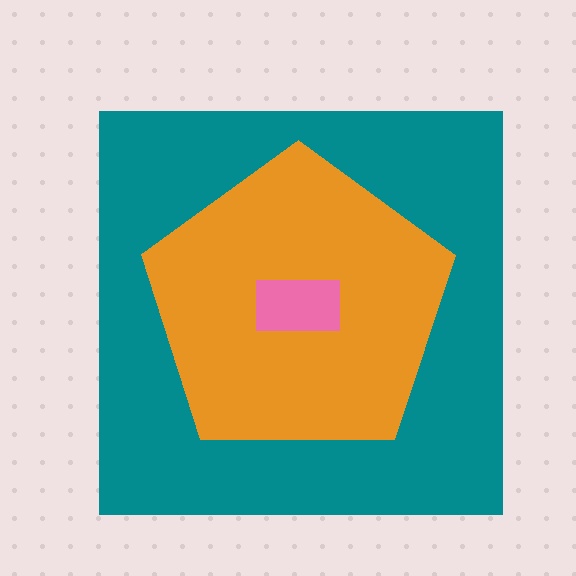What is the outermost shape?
The teal square.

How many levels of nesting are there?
3.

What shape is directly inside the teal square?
The orange pentagon.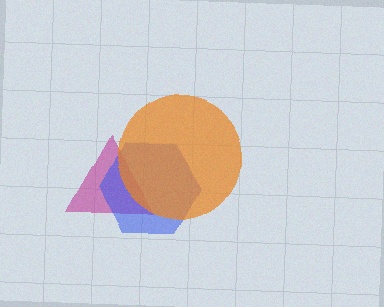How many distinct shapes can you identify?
There are 3 distinct shapes: a magenta triangle, a blue hexagon, an orange circle.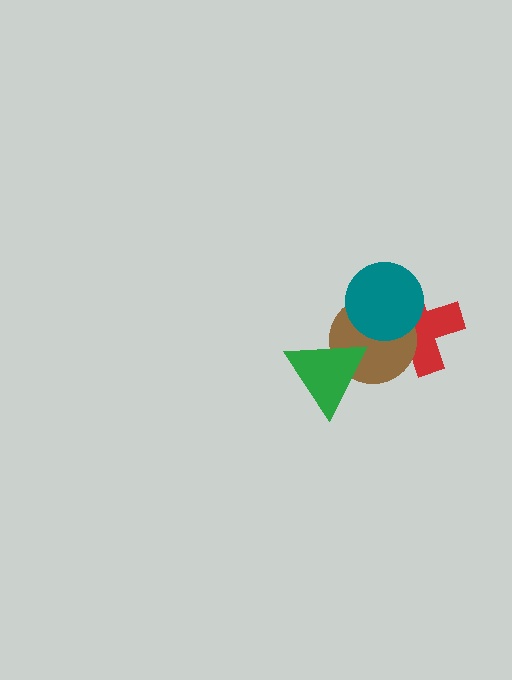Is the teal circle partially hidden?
No, no other shape covers it.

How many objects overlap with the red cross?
2 objects overlap with the red cross.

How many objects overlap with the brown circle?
3 objects overlap with the brown circle.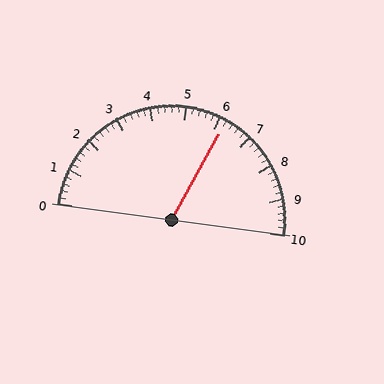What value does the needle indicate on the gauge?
The needle indicates approximately 6.2.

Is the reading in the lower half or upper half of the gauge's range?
The reading is in the upper half of the range (0 to 10).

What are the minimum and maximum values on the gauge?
The gauge ranges from 0 to 10.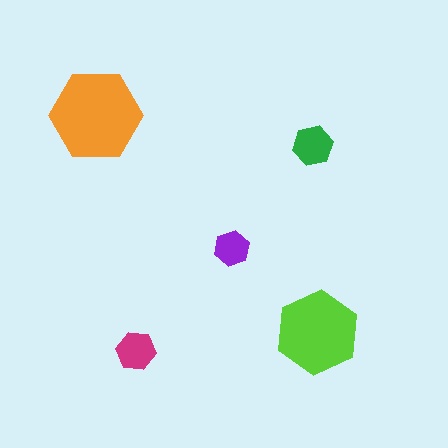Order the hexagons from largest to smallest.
the orange one, the lime one, the green one, the magenta one, the purple one.